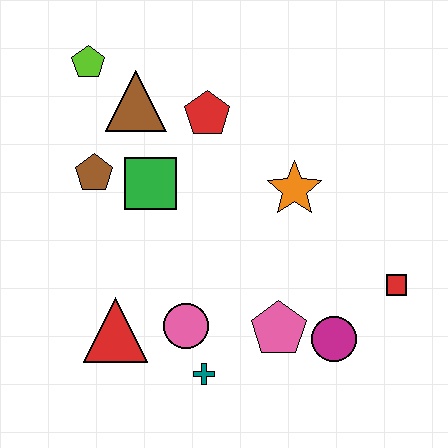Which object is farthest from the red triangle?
The red square is farthest from the red triangle.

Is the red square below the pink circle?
No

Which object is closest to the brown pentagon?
The green square is closest to the brown pentagon.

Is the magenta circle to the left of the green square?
No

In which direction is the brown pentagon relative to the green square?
The brown pentagon is to the left of the green square.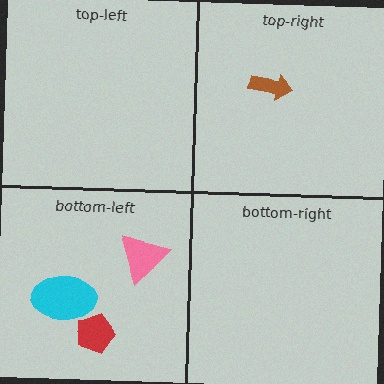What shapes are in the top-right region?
The brown arrow.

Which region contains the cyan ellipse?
The bottom-left region.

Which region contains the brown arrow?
The top-right region.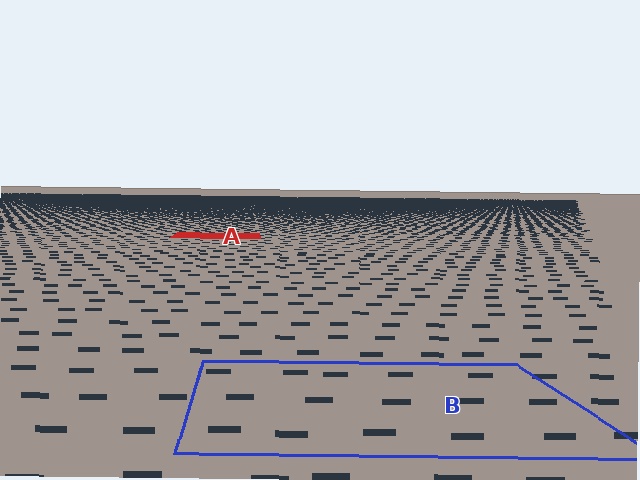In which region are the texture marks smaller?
The texture marks are smaller in region A, because it is farther away.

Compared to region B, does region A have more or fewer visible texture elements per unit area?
Region A has more texture elements per unit area — they are packed more densely because it is farther away.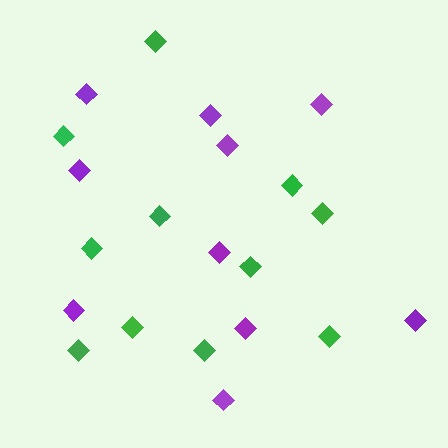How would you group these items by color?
There are 2 groups: one group of green diamonds (11) and one group of purple diamonds (10).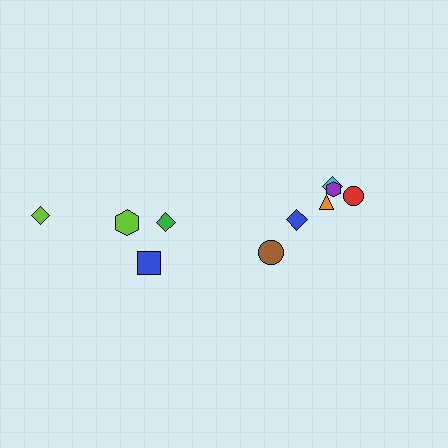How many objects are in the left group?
There are 4 objects.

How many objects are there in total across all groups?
There are 10 objects.